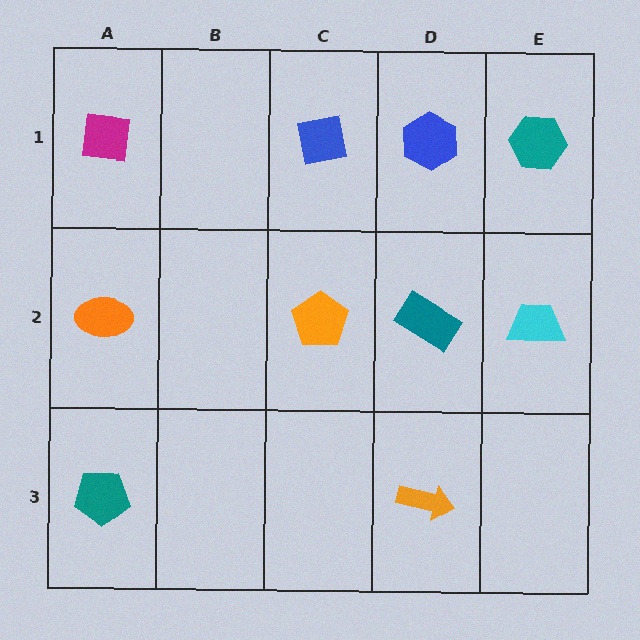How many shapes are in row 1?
4 shapes.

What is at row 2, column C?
An orange pentagon.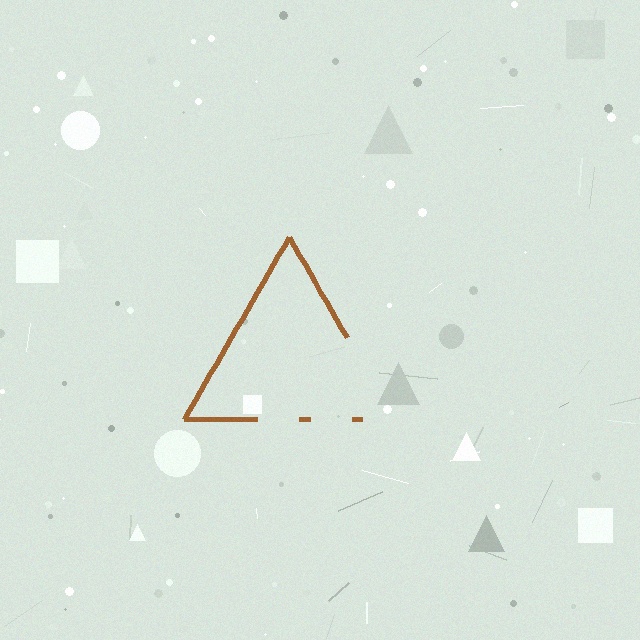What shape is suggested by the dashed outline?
The dashed outline suggests a triangle.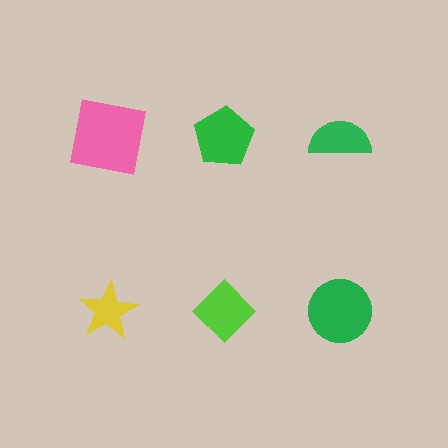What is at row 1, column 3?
A green semicircle.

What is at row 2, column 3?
A green circle.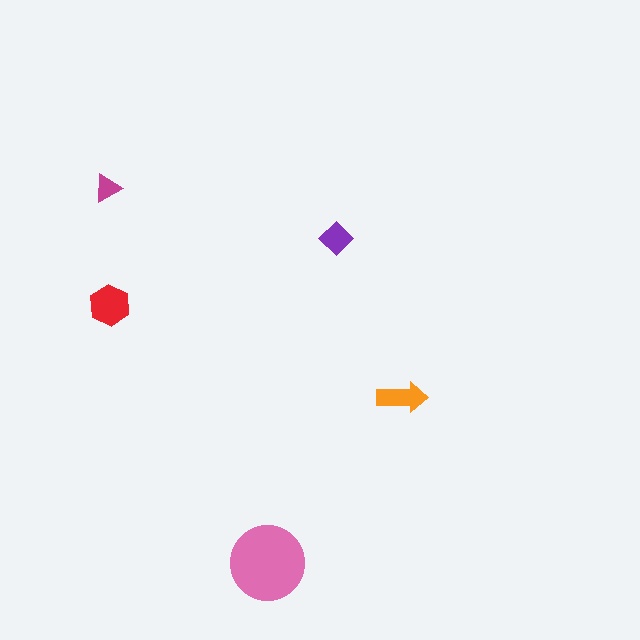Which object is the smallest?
The magenta triangle.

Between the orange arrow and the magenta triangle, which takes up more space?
The orange arrow.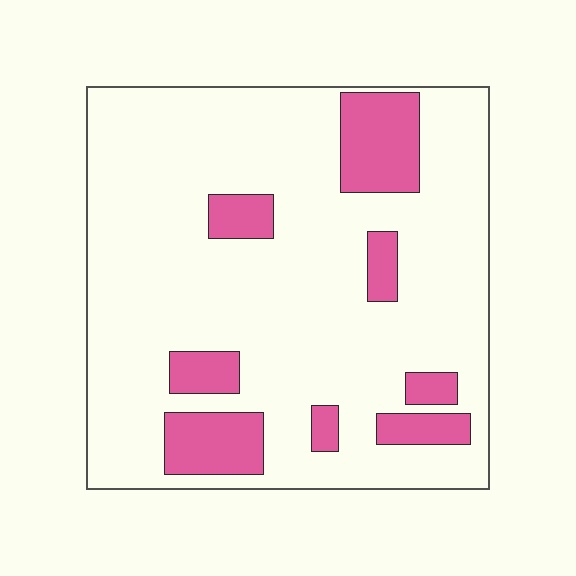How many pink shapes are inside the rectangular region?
8.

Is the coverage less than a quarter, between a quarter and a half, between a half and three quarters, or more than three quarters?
Less than a quarter.